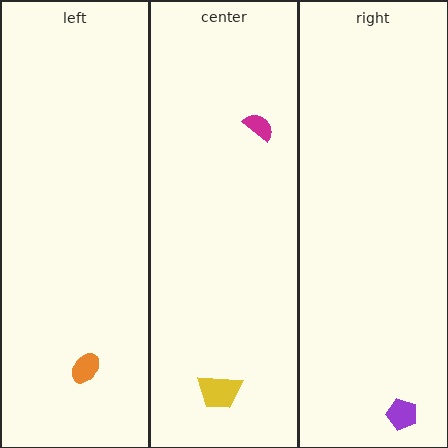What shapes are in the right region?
The purple pentagon.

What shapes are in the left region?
The orange ellipse.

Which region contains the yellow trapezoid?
The center region.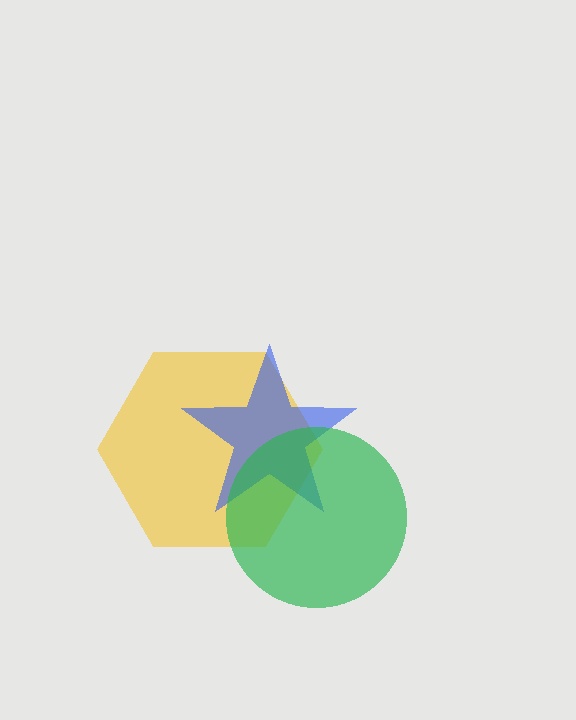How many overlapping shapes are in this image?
There are 3 overlapping shapes in the image.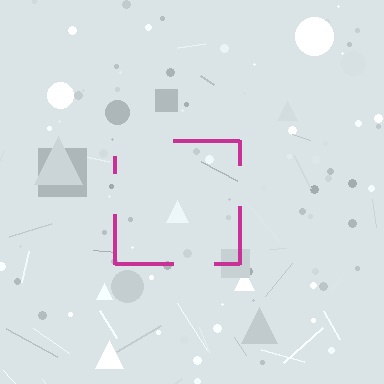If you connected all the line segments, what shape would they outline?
They would outline a square.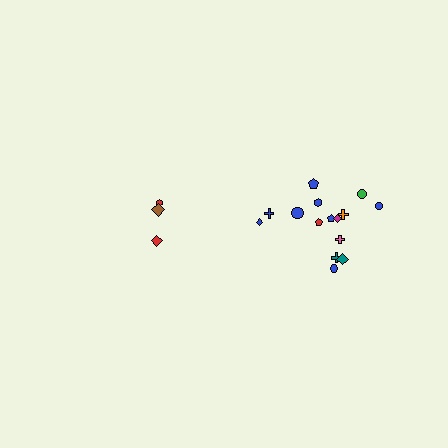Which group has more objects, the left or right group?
The right group.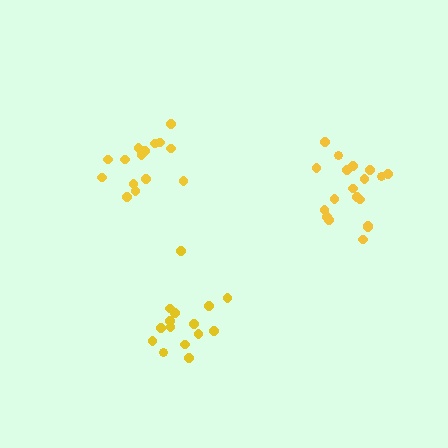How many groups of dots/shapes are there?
There are 3 groups.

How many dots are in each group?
Group 1: 15 dots, Group 2: 15 dots, Group 3: 19 dots (49 total).